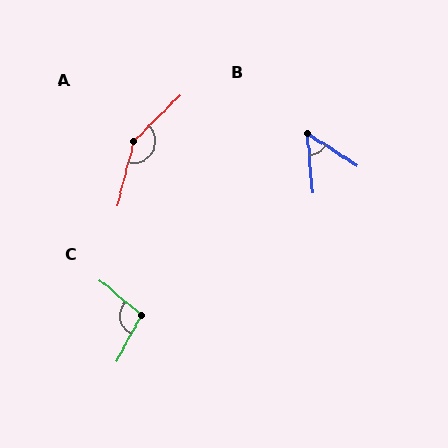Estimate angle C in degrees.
Approximately 101 degrees.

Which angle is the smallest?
B, at approximately 52 degrees.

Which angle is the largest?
A, at approximately 149 degrees.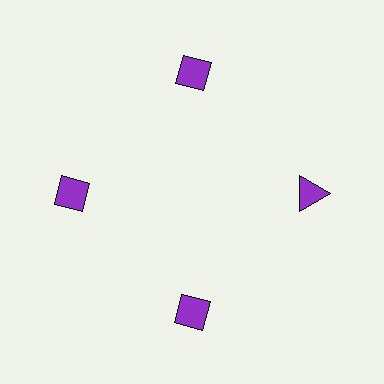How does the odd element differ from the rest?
It has a different shape: triangle instead of diamond.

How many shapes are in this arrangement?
There are 4 shapes arranged in a ring pattern.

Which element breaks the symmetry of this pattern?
The purple triangle at roughly the 3 o'clock position breaks the symmetry. All other shapes are purple diamonds.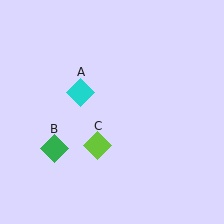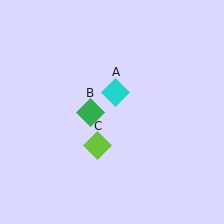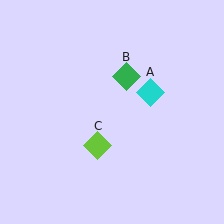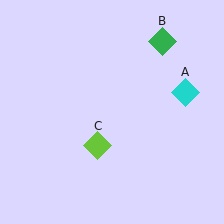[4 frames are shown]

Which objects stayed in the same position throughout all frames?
Lime diamond (object C) remained stationary.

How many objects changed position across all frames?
2 objects changed position: cyan diamond (object A), green diamond (object B).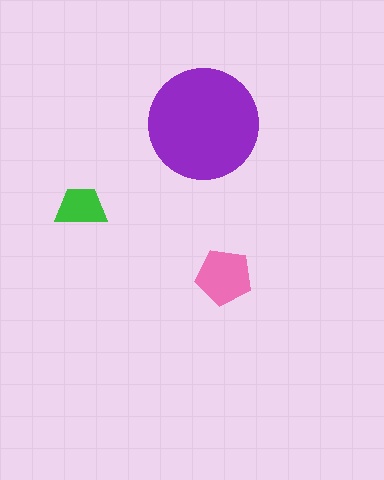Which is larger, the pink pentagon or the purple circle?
The purple circle.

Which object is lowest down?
The pink pentagon is bottommost.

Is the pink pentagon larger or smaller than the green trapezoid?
Larger.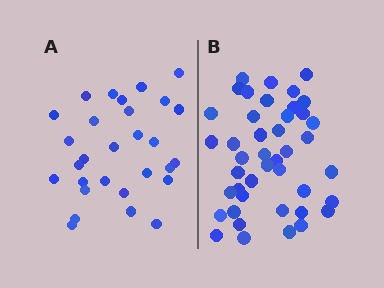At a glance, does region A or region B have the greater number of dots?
Region B (the right region) has more dots.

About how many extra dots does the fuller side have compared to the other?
Region B has approximately 15 more dots than region A.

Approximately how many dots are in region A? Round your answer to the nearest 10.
About 30 dots. (The exact count is 29, which rounds to 30.)